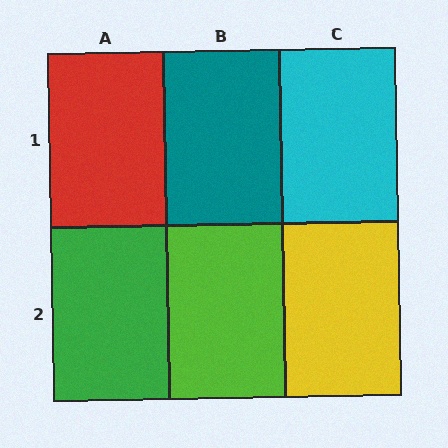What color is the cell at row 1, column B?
Teal.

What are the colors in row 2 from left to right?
Green, lime, yellow.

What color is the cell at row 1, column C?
Cyan.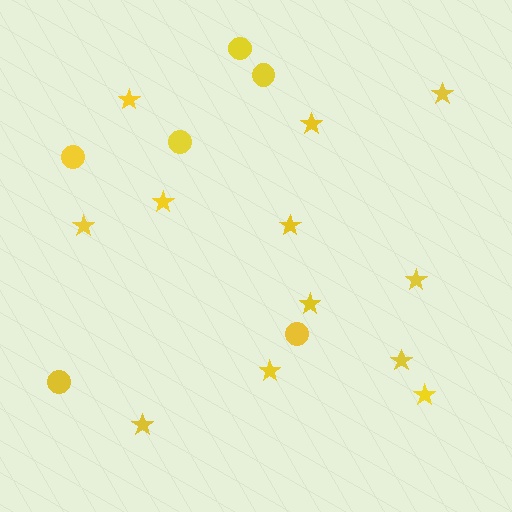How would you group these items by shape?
There are 2 groups: one group of stars (12) and one group of circles (6).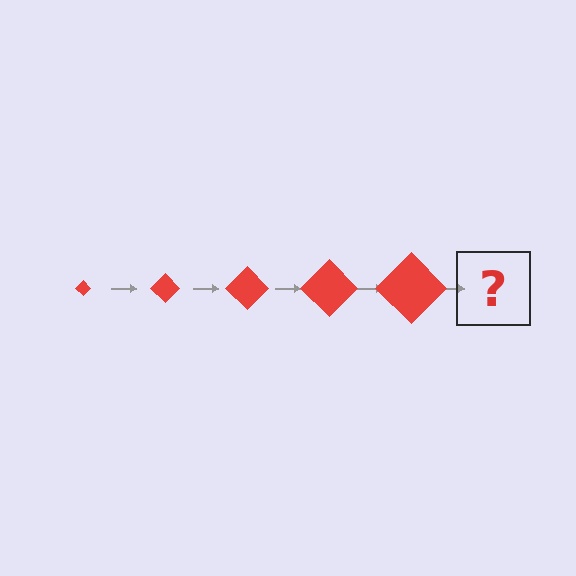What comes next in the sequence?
The next element should be a red diamond, larger than the previous one.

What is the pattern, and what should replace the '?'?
The pattern is that the diamond gets progressively larger each step. The '?' should be a red diamond, larger than the previous one.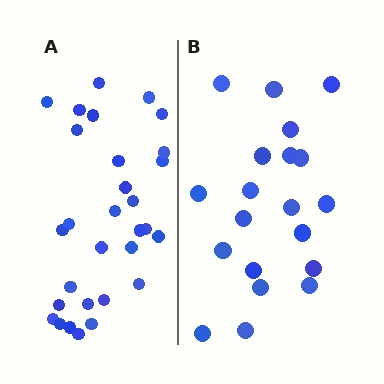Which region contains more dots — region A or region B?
Region A (the left region) has more dots.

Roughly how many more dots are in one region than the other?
Region A has roughly 10 or so more dots than region B.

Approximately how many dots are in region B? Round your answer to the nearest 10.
About 20 dots.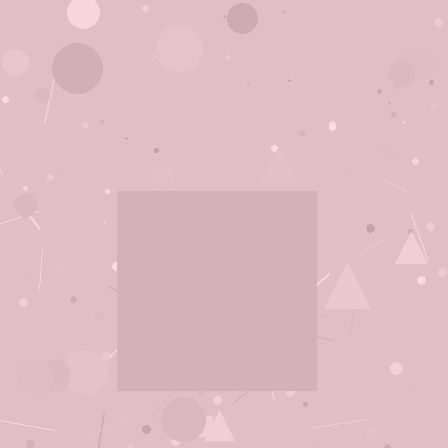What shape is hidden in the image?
A square is hidden in the image.